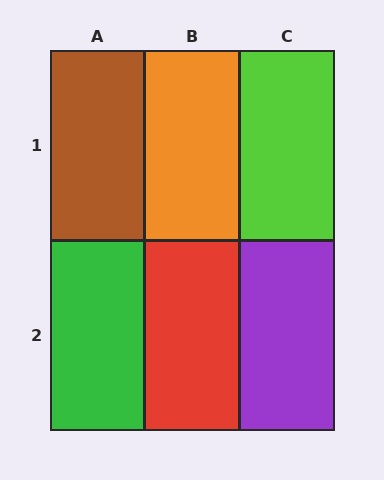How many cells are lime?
1 cell is lime.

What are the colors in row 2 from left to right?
Green, red, purple.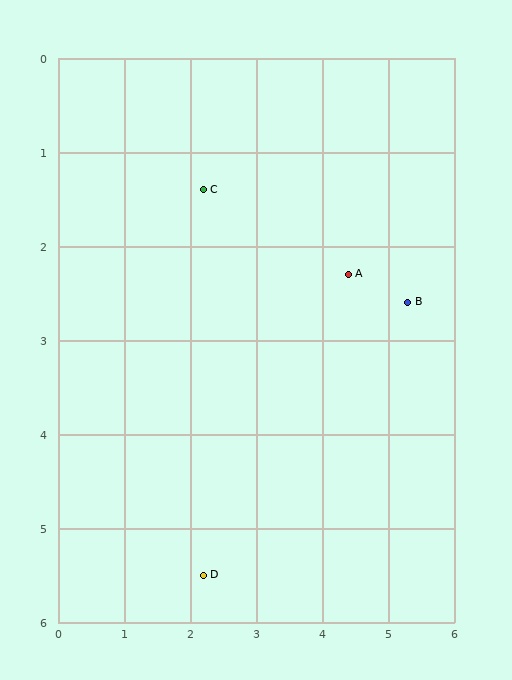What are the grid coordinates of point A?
Point A is at approximately (4.4, 2.3).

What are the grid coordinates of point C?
Point C is at approximately (2.2, 1.4).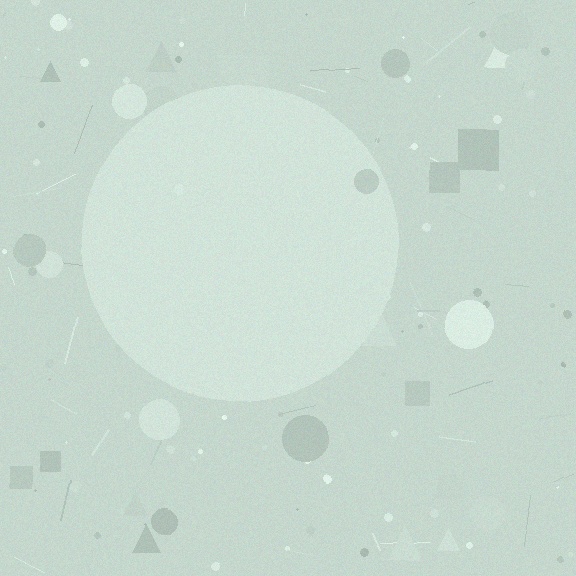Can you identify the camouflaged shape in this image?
The camouflaged shape is a circle.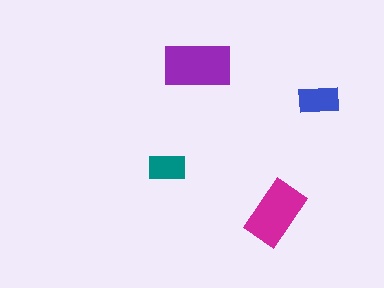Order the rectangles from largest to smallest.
the purple one, the magenta one, the blue one, the teal one.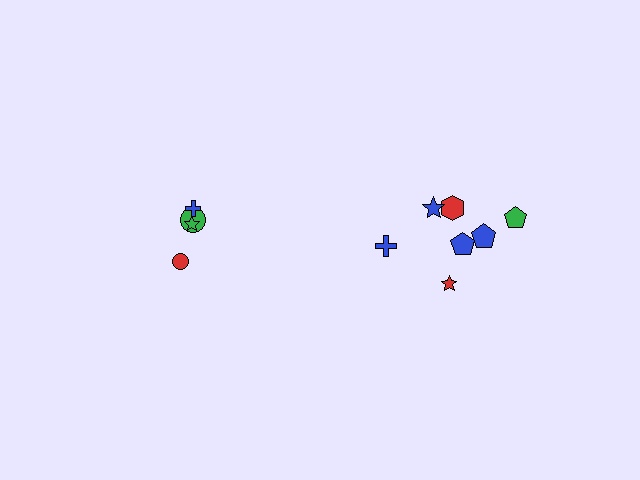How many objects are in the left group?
There are 4 objects.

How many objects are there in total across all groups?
There are 11 objects.